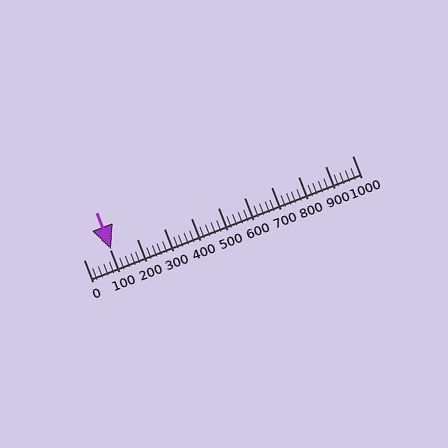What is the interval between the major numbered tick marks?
The major tick marks are spaced 100 units apart.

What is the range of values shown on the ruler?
The ruler shows values from 0 to 1000.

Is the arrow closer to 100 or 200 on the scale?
The arrow is closer to 100.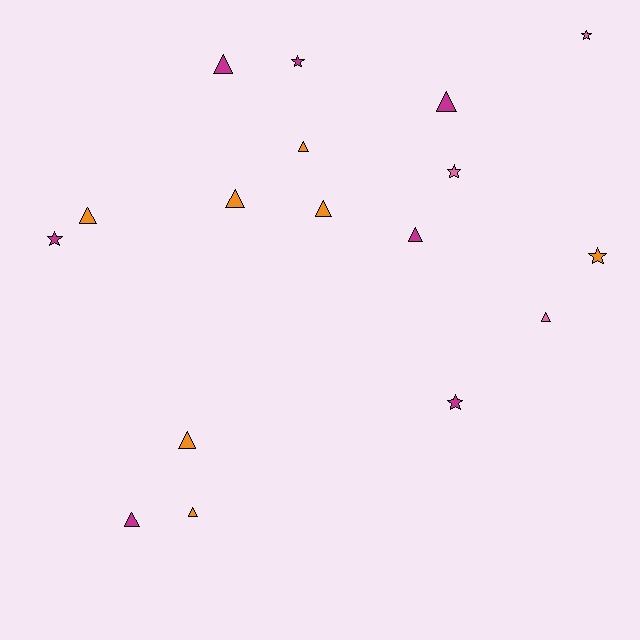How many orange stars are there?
There is 1 orange star.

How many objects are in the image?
There are 17 objects.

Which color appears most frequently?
Orange, with 7 objects.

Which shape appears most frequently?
Triangle, with 11 objects.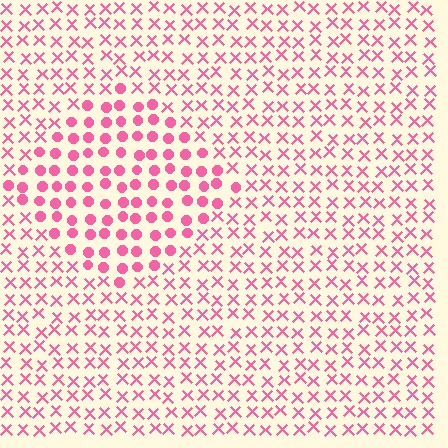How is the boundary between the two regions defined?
The boundary is defined by a change in element shape: circles inside vs. X marks outside. All elements share the same color and spacing.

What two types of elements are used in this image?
The image uses circles inside the diamond region and X marks outside it.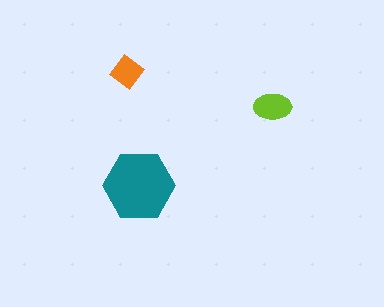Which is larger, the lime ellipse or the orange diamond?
The lime ellipse.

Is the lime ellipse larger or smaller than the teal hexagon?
Smaller.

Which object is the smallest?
The orange diamond.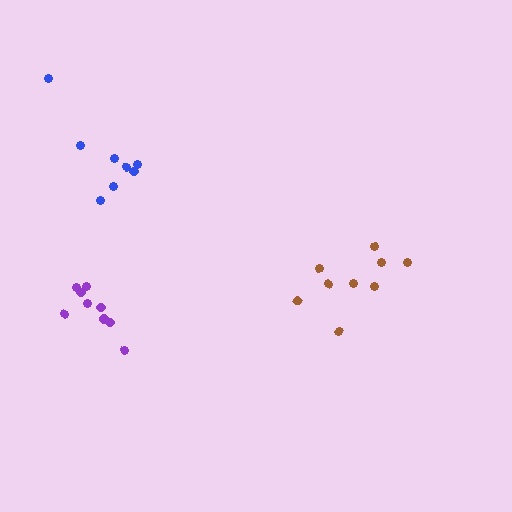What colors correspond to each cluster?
The clusters are colored: brown, purple, blue.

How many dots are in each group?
Group 1: 9 dots, Group 2: 9 dots, Group 3: 8 dots (26 total).